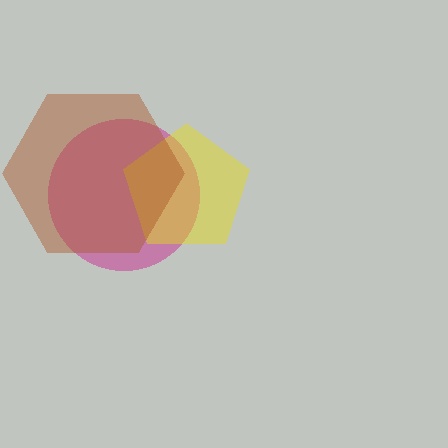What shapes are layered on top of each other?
The layered shapes are: a magenta circle, a yellow pentagon, a brown hexagon.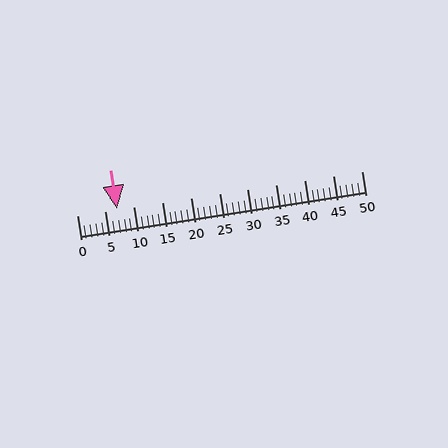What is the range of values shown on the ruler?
The ruler shows values from 0 to 50.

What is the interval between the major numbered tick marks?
The major tick marks are spaced 5 units apart.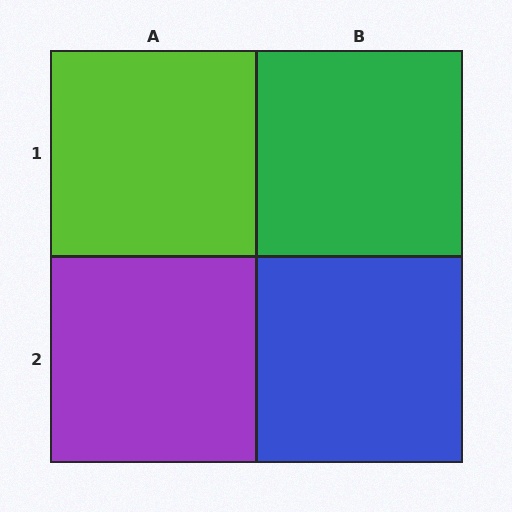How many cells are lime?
1 cell is lime.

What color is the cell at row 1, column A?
Lime.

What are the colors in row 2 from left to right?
Purple, blue.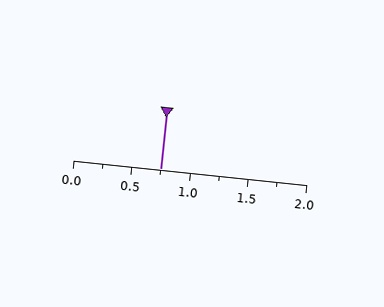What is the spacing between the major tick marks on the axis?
The major ticks are spaced 0.5 apart.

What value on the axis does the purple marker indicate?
The marker indicates approximately 0.75.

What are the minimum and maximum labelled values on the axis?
The axis runs from 0.0 to 2.0.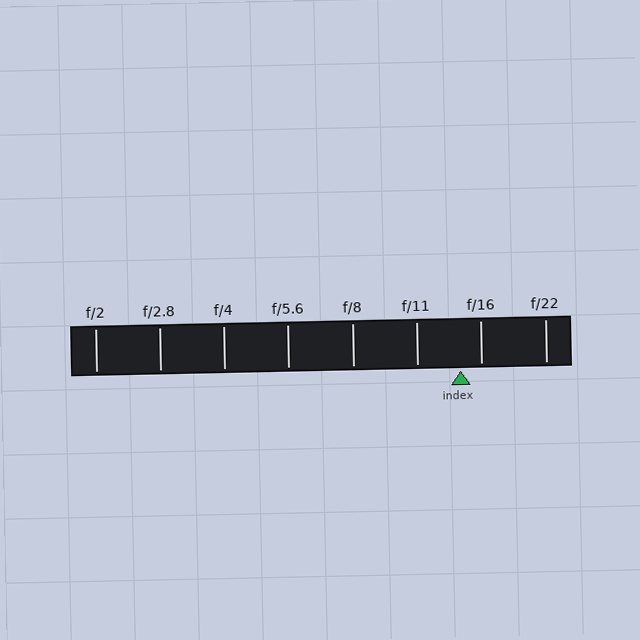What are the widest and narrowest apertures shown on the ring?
The widest aperture shown is f/2 and the narrowest is f/22.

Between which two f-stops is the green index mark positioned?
The index mark is between f/11 and f/16.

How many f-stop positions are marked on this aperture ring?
There are 8 f-stop positions marked.